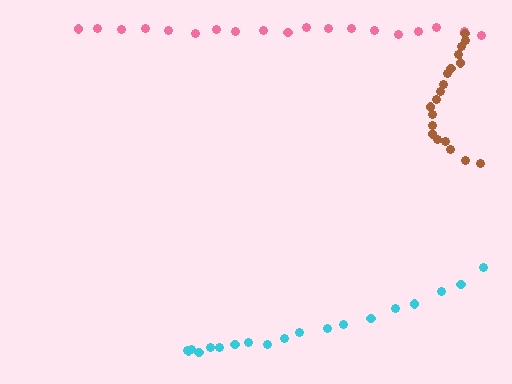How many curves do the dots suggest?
There are 3 distinct paths.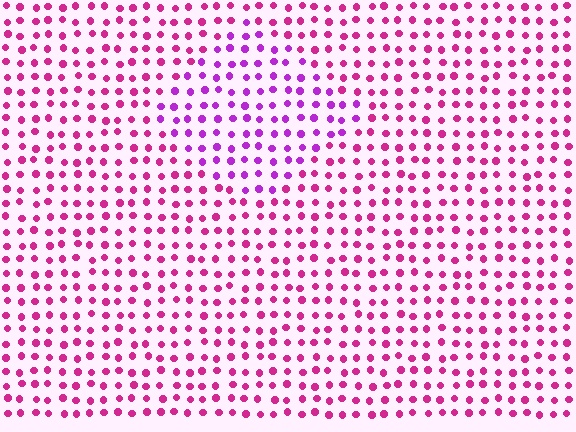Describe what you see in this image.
The image is filled with small magenta elements in a uniform arrangement. A diamond-shaped region is visible where the elements are tinted to a slightly different hue, forming a subtle color boundary.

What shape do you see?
I see a diamond.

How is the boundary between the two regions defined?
The boundary is defined purely by a slight shift in hue (about 32 degrees). Spacing, size, and orientation are identical on both sides.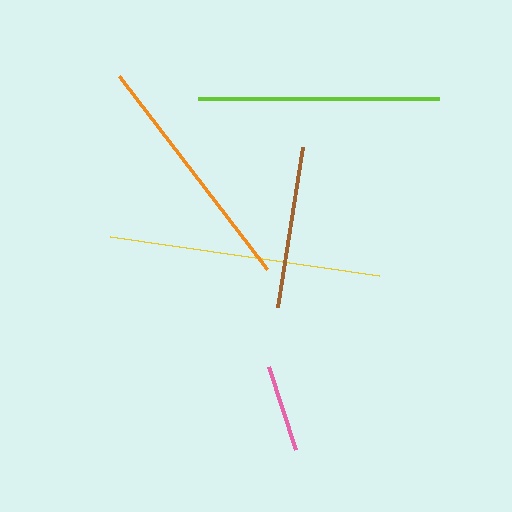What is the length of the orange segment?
The orange segment is approximately 243 pixels long.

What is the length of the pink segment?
The pink segment is approximately 88 pixels long.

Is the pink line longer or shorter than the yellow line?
The yellow line is longer than the pink line.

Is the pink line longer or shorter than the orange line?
The orange line is longer than the pink line.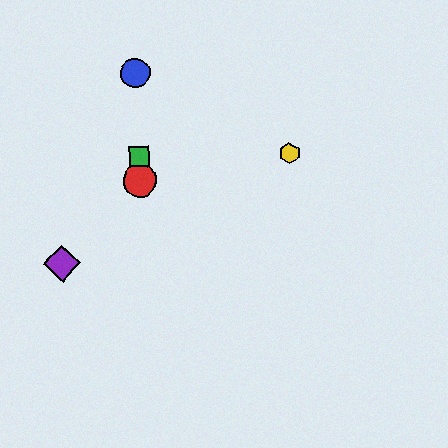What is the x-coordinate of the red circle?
The red circle is at x≈140.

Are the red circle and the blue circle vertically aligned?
Yes, both are at x≈140.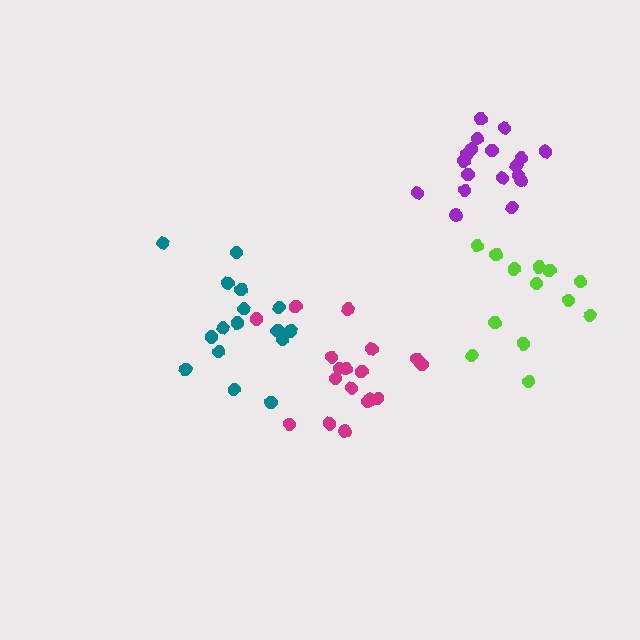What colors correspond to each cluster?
The clusters are colored: magenta, teal, lime, purple.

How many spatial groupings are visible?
There are 4 spatial groupings.